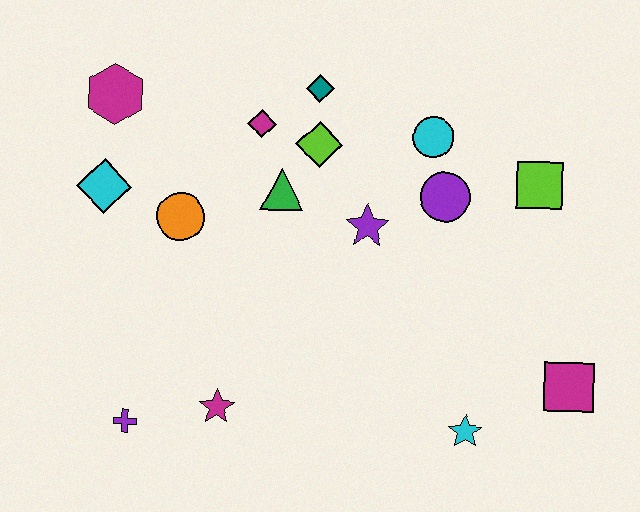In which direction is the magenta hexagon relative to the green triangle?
The magenta hexagon is to the left of the green triangle.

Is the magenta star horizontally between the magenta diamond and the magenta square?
No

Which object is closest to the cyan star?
The magenta square is closest to the cyan star.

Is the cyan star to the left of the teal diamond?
No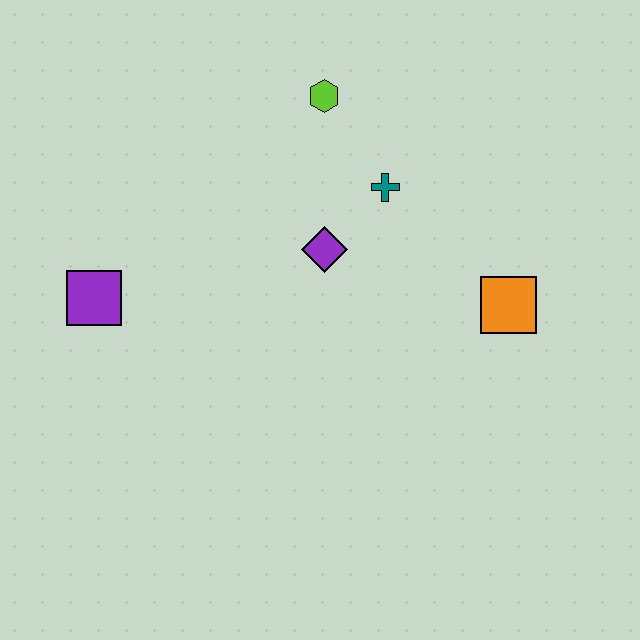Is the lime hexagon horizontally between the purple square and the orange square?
Yes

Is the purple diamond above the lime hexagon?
No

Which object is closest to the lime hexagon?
The teal cross is closest to the lime hexagon.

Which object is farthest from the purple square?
The orange square is farthest from the purple square.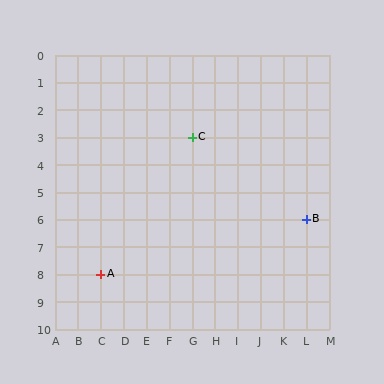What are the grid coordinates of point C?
Point C is at grid coordinates (G, 3).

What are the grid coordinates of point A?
Point A is at grid coordinates (C, 8).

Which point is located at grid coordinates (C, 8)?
Point A is at (C, 8).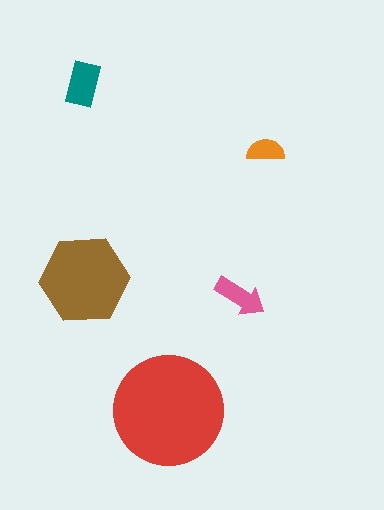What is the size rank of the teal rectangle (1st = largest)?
3rd.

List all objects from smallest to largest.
The orange semicircle, the pink arrow, the teal rectangle, the brown hexagon, the red circle.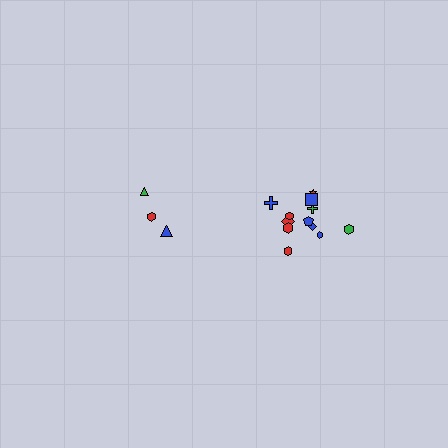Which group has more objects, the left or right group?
The right group.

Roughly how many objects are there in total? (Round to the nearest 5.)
Roughly 15 objects in total.